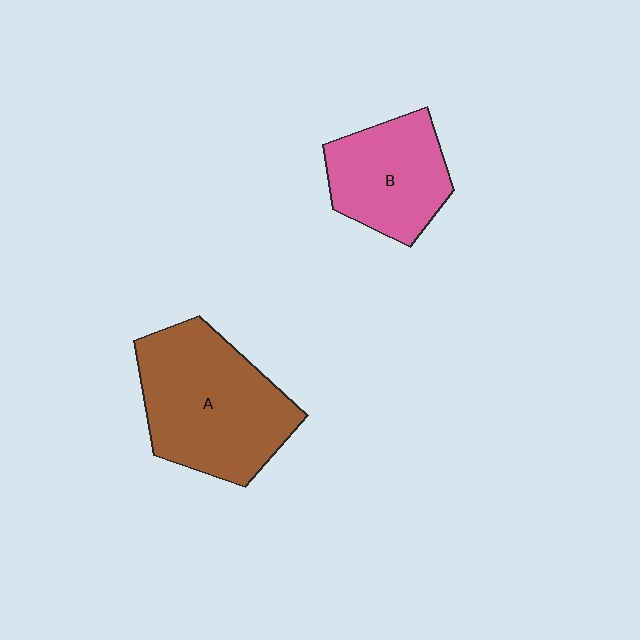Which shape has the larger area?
Shape A (brown).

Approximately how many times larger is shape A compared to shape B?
Approximately 1.5 times.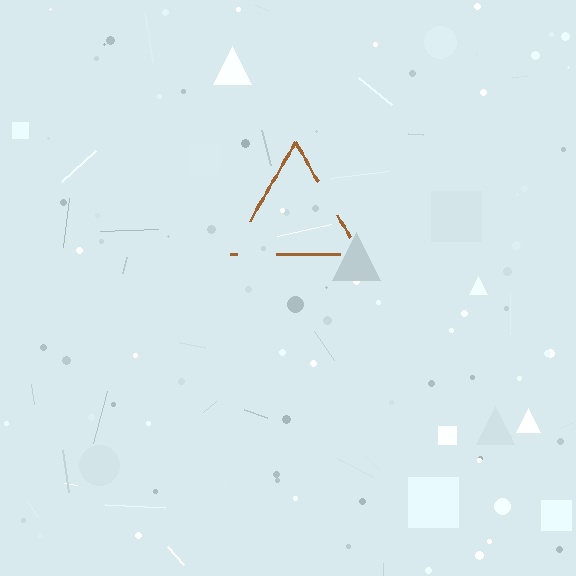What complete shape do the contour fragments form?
The contour fragments form a triangle.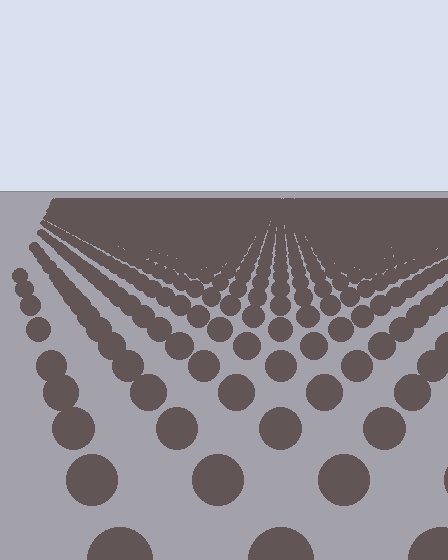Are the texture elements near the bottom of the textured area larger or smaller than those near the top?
Larger. Near the bottom, elements are closer to the viewer and appear at a bigger on-screen size.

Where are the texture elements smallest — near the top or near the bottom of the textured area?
Near the top.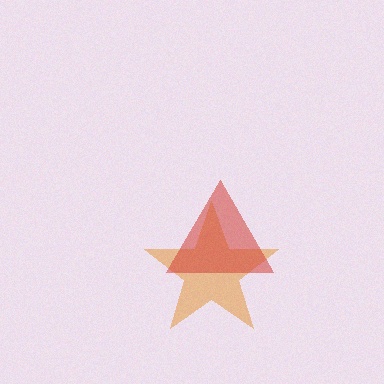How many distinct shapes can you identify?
There are 2 distinct shapes: an orange star, a red triangle.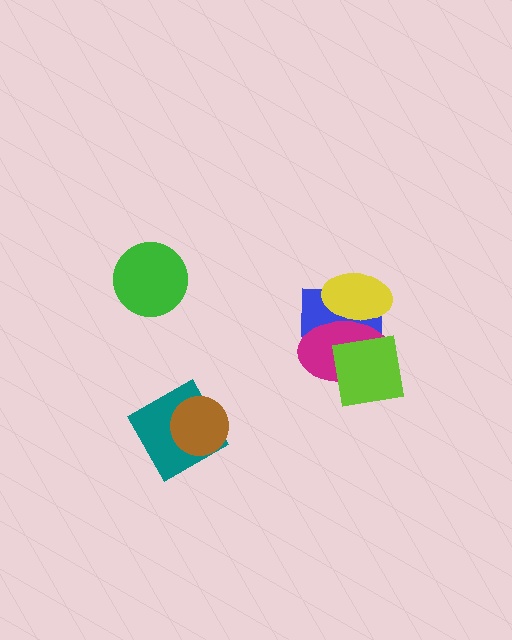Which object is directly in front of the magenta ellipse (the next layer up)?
The lime square is directly in front of the magenta ellipse.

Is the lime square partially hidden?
No, no other shape covers it.